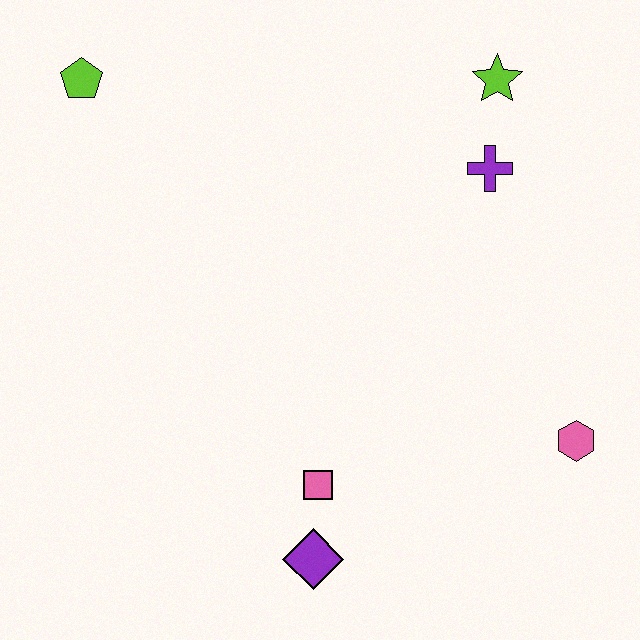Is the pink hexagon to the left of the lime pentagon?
No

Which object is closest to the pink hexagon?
The pink square is closest to the pink hexagon.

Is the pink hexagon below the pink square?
No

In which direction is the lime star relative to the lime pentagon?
The lime star is to the right of the lime pentagon.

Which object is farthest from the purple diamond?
The lime pentagon is farthest from the purple diamond.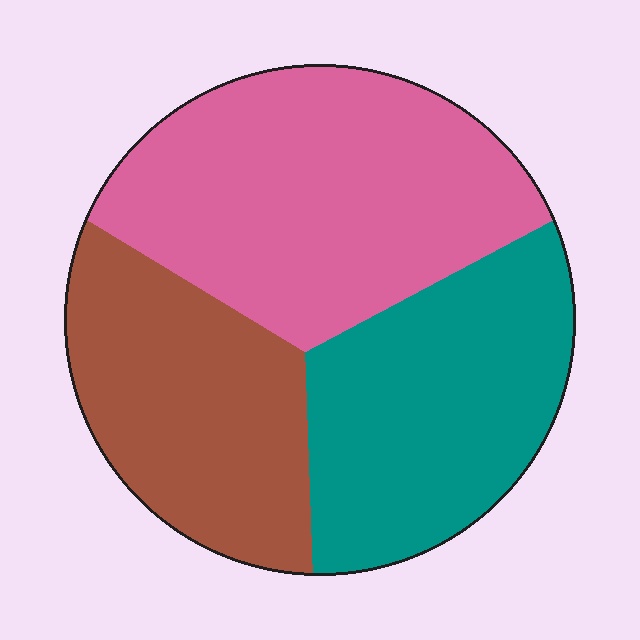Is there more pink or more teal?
Pink.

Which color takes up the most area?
Pink, at roughly 40%.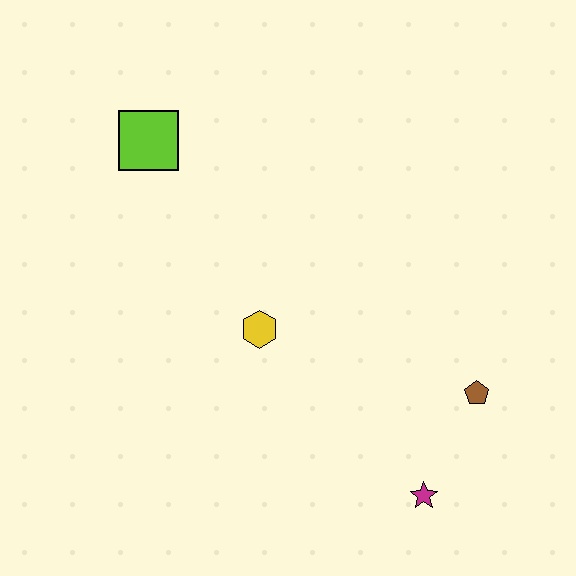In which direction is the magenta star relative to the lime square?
The magenta star is below the lime square.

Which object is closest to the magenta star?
The brown pentagon is closest to the magenta star.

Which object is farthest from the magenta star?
The lime square is farthest from the magenta star.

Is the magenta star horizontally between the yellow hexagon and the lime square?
No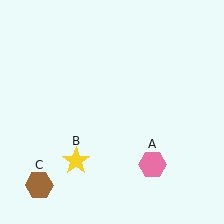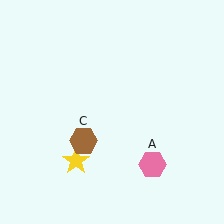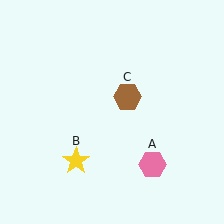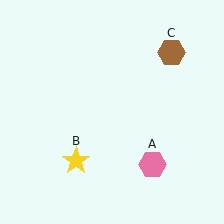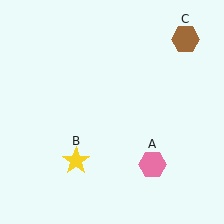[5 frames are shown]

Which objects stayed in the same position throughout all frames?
Pink hexagon (object A) and yellow star (object B) remained stationary.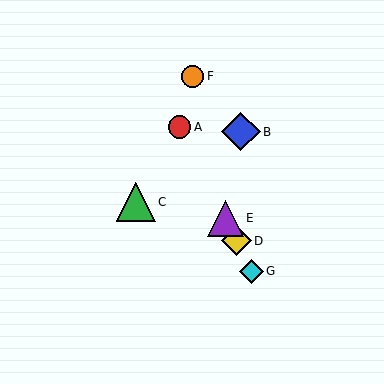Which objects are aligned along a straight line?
Objects A, D, E, G are aligned along a straight line.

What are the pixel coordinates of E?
Object E is at (225, 218).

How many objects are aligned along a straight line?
4 objects (A, D, E, G) are aligned along a straight line.